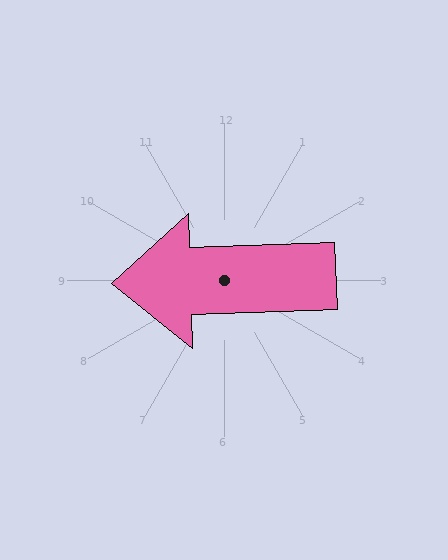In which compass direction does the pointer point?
West.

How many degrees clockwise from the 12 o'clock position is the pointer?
Approximately 268 degrees.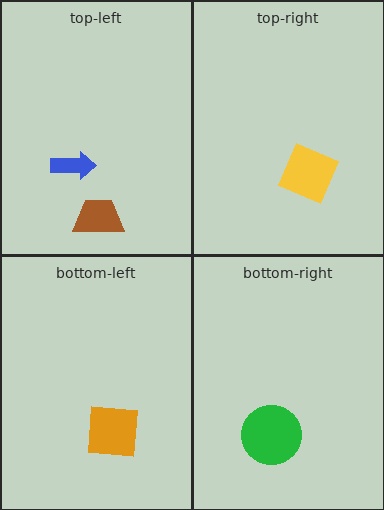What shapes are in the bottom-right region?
The green circle.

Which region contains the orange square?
The bottom-left region.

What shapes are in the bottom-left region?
The orange square.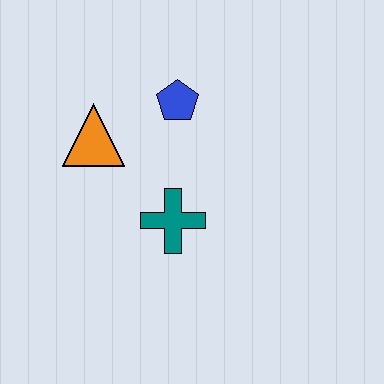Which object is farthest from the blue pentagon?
The teal cross is farthest from the blue pentagon.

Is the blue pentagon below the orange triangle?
No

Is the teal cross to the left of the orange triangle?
No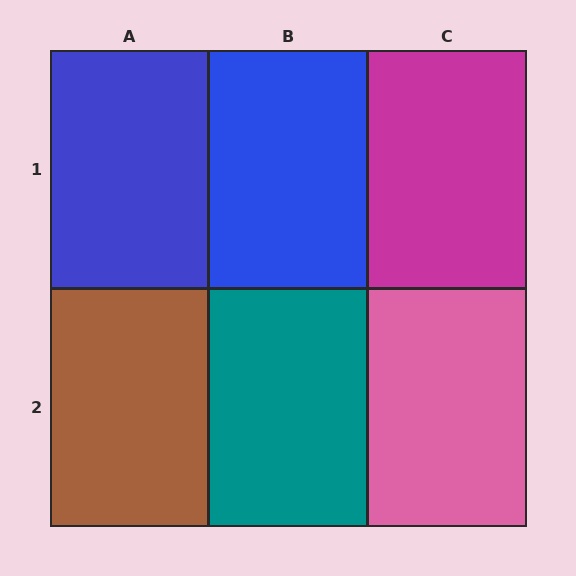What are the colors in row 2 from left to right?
Brown, teal, pink.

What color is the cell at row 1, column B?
Blue.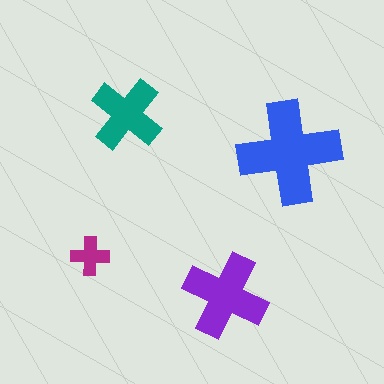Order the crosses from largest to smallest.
the blue one, the purple one, the teal one, the magenta one.